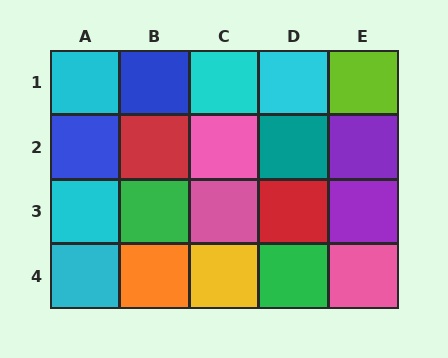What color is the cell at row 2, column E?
Purple.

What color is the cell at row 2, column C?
Pink.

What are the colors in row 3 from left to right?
Cyan, green, pink, red, purple.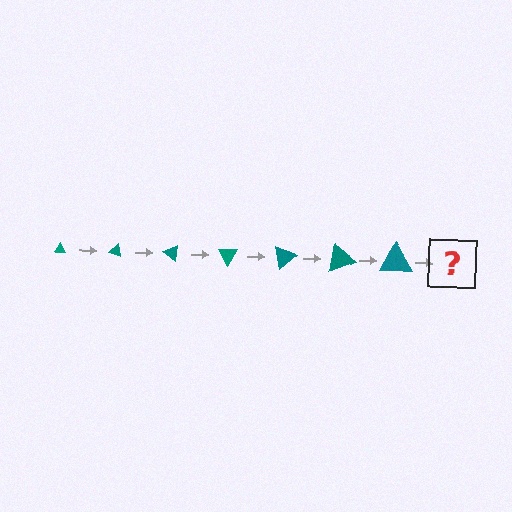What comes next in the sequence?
The next element should be a triangle, larger than the previous one and rotated 140 degrees from the start.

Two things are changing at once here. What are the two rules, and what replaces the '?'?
The two rules are that the triangle grows larger each step and it rotates 20 degrees each step. The '?' should be a triangle, larger than the previous one and rotated 140 degrees from the start.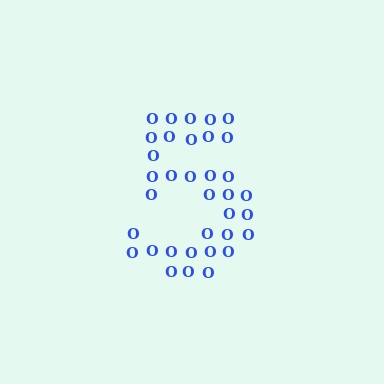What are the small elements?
The small elements are letter O's.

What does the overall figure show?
The overall figure shows the digit 5.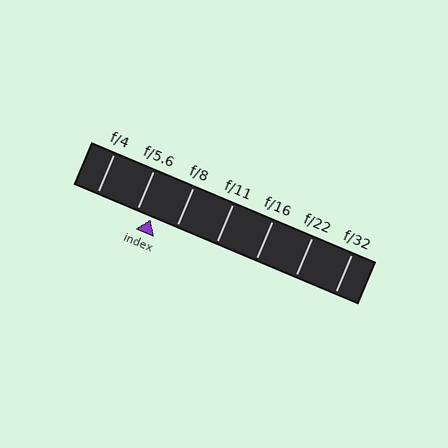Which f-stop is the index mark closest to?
The index mark is closest to f/5.6.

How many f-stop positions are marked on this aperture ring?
There are 7 f-stop positions marked.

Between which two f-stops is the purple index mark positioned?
The index mark is between f/5.6 and f/8.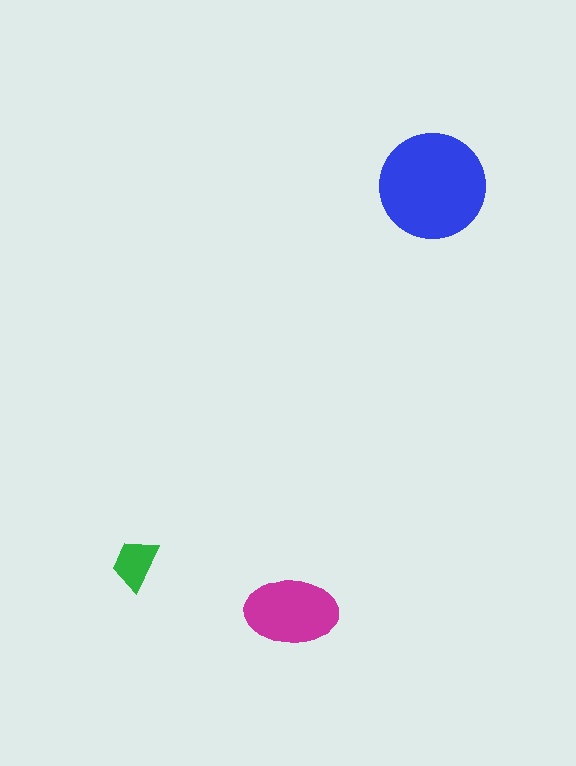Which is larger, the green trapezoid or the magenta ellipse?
The magenta ellipse.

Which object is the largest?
The blue circle.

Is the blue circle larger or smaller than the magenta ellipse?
Larger.